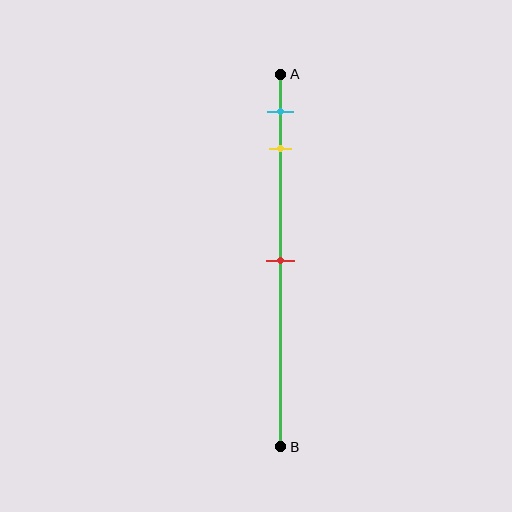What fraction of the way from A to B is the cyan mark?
The cyan mark is approximately 10% (0.1) of the way from A to B.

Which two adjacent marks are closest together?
The cyan and yellow marks are the closest adjacent pair.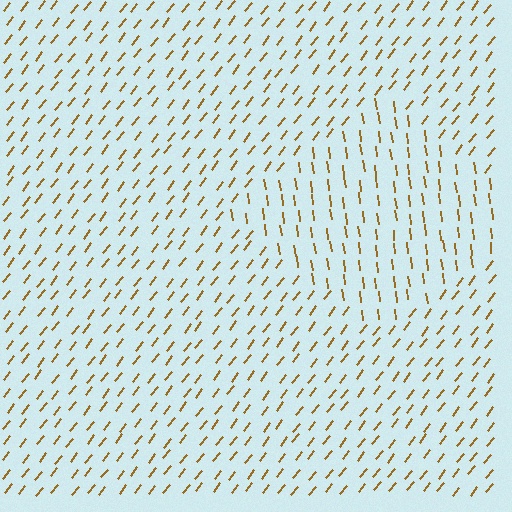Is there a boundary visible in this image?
Yes, there is a texture boundary formed by a change in line orientation.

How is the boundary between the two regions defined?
The boundary is defined purely by a change in line orientation (approximately 45 degrees difference). All lines are the same color and thickness.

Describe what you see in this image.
The image is filled with small brown line segments. A diamond region in the image has lines oriented differently from the surrounding lines, creating a visible texture boundary.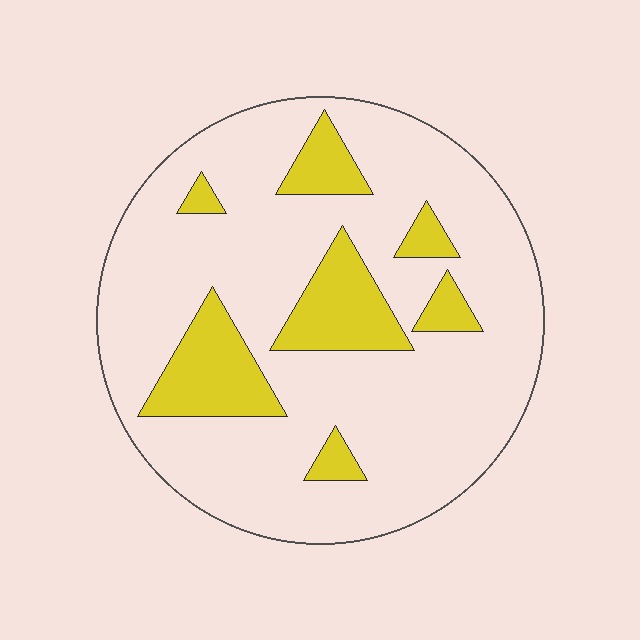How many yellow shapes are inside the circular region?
7.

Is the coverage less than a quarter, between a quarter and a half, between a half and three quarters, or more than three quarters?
Less than a quarter.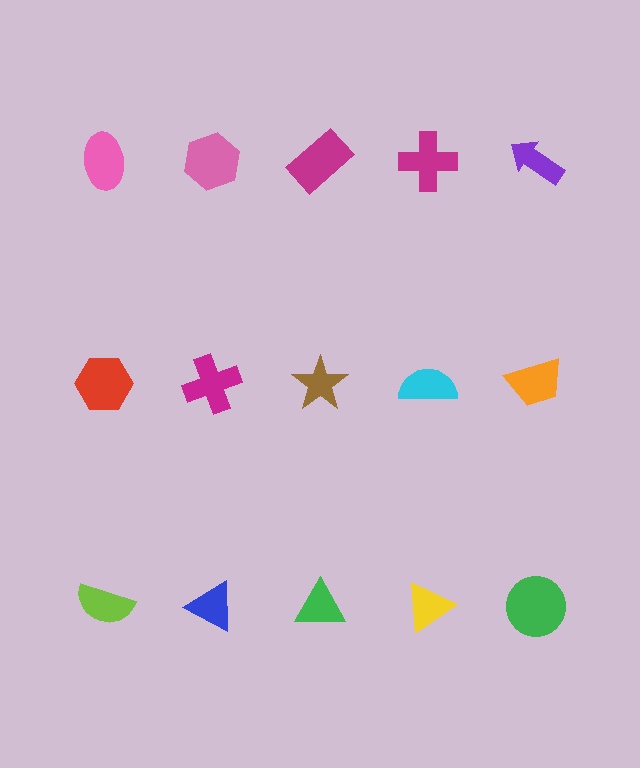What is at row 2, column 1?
A red hexagon.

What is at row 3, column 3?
A green triangle.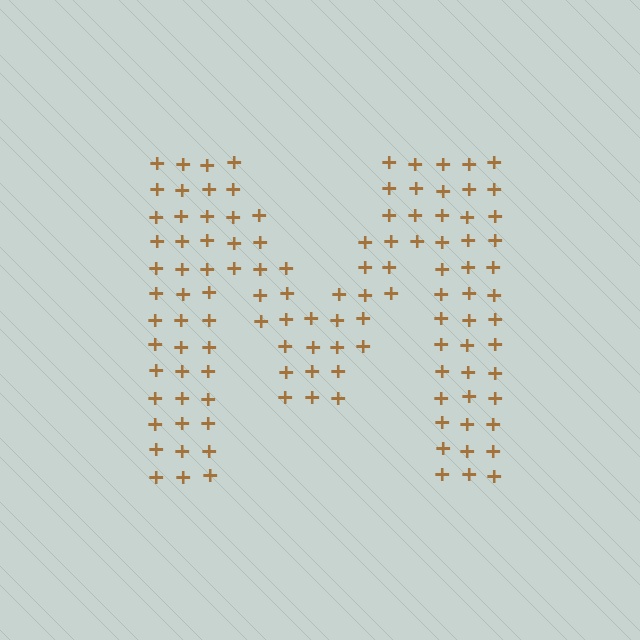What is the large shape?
The large shape is the letter M.